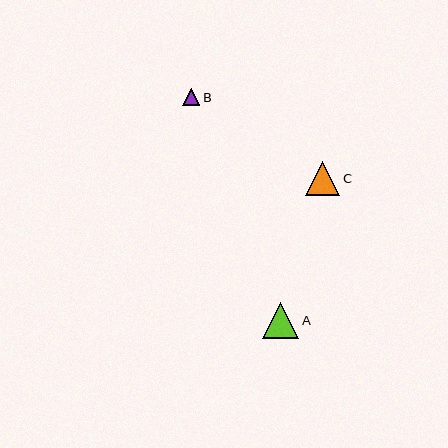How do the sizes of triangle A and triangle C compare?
Triangle A and triangle C are approximately the same size.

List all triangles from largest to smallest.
From largest to smallest: A, C, B.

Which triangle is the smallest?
Triangle B is the smallest with a size of approximately 17 pixels.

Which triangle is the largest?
Triangle A is the largest with a size of approximately 36 pixels.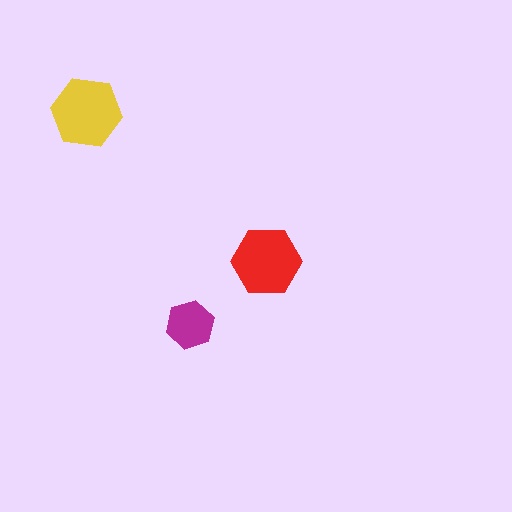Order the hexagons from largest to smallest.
the yellow one, the red one, the magenta one.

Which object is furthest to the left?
The yellow hexagon is leftmost.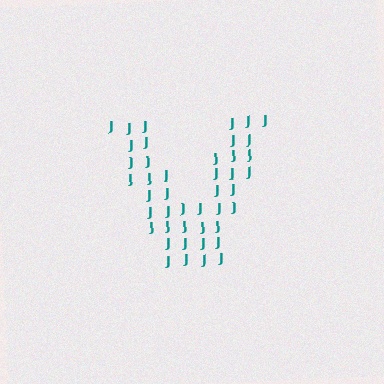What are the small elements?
The small elements are letter J's.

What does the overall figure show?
The overall figure shows the letter V.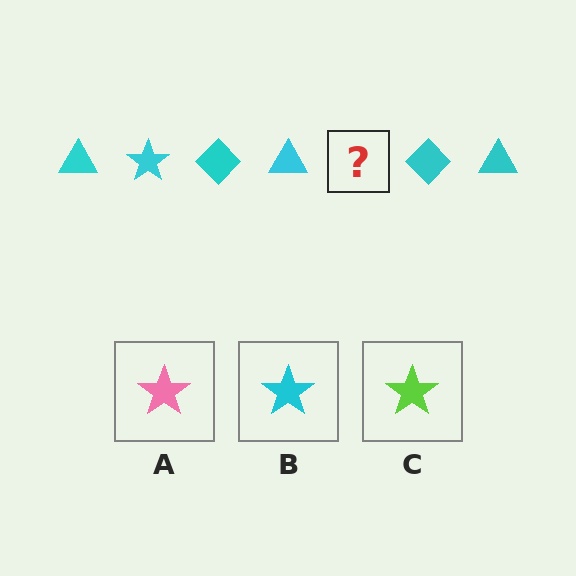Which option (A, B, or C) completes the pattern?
B.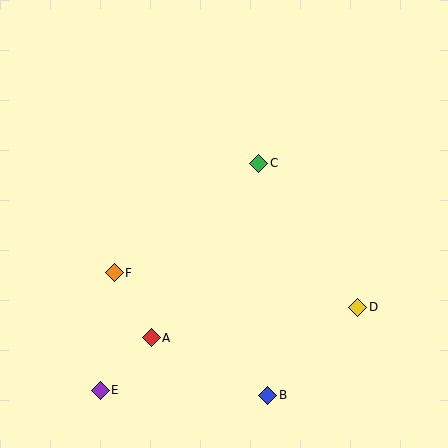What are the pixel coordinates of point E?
Point E is at (100, 390).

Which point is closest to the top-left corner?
Point F is closest to the top-left corner.